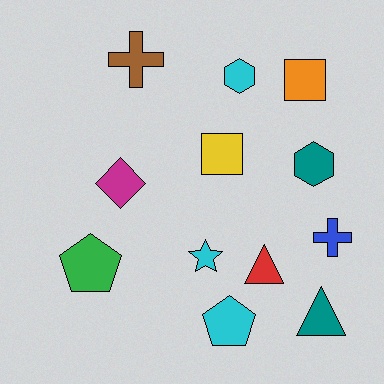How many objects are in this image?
There are 12 objects.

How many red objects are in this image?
There is 1 red object.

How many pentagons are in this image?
There are 2 pentagons.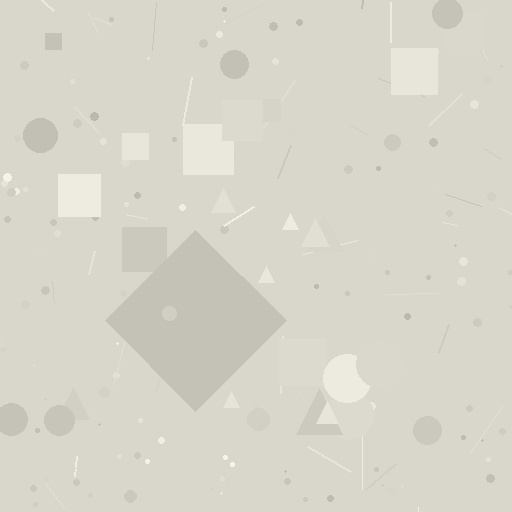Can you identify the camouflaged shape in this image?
The camouflaged shape is a diamond.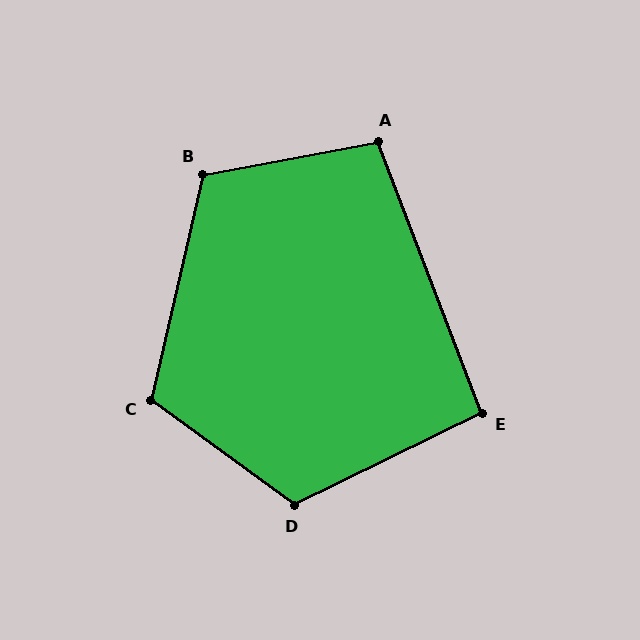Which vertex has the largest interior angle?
D, at approximately 118 degrees.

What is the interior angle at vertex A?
Approximately 101 degrees (obtuse).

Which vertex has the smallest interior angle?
E, at approximately 95 degrees.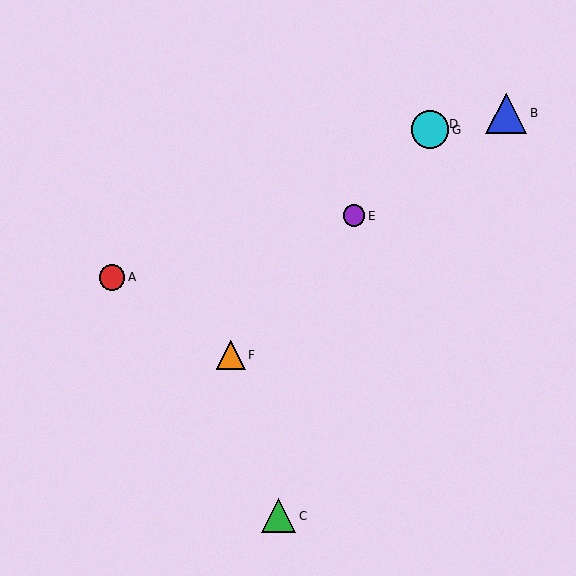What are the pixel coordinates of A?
Object A is at (112, 278).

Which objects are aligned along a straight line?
Objects D, E, F, G are aligned along a straight line.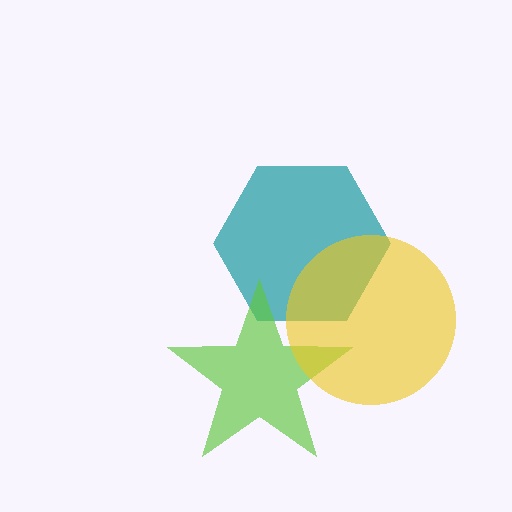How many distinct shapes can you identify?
There are 3 distinct shapes: a teal hexagon, a lime star, a yellow circle.